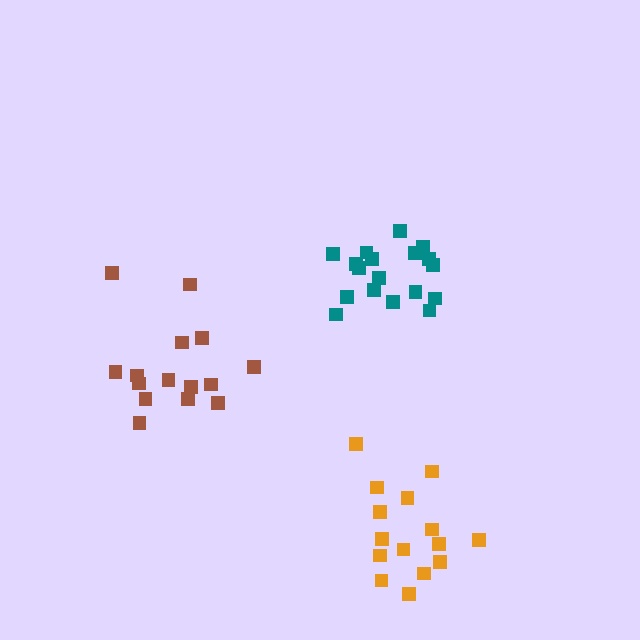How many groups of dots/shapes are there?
There are 3 groups.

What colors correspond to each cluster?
The clusters are colored: brown, orange, teal.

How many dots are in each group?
Group 1: 15 dots, Group 2: 15 dots, Group 3: 18 dots (48 total).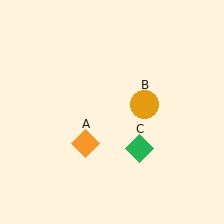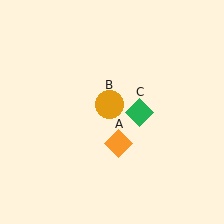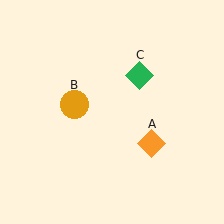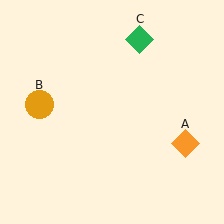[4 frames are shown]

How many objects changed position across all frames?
3 objects changed position: orange diamond (object A), orange circle (object B), green diamond (object C).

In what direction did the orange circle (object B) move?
The orange circle (object B) moved left.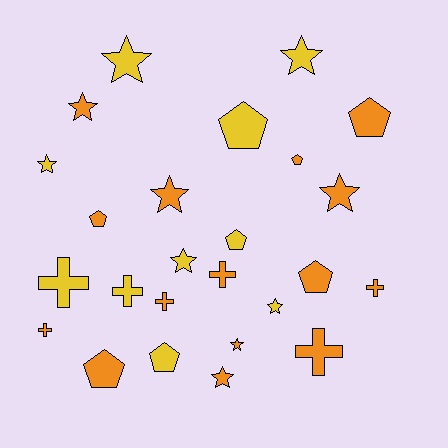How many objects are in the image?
There are 25 objects.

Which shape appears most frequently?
Star, with 10 objects.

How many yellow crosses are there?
There are 2 yellow crosses.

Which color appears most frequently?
Orange, with 15 objects.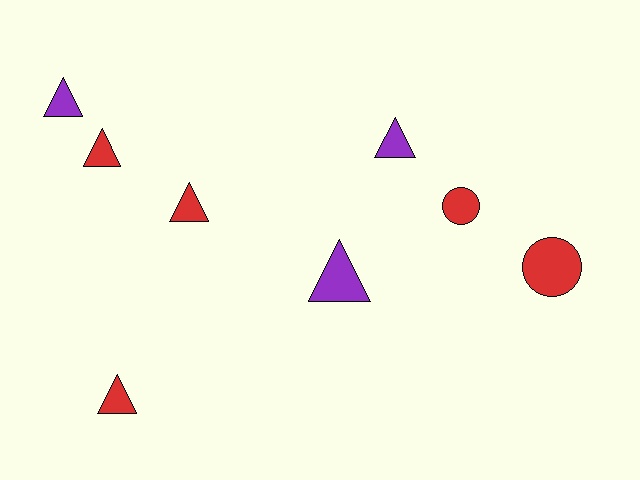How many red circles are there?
There are 2 red circles.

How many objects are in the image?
There are 8 objects.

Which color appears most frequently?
Red, with 5 objects.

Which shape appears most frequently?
Triangle, with 6 objects.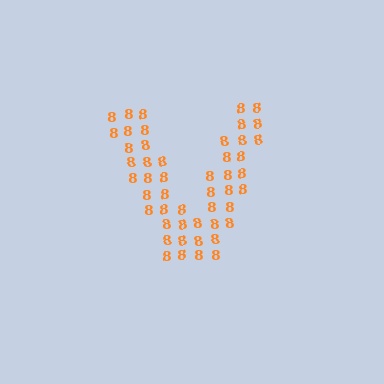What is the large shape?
The large shape is the letter V.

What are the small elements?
The small elements are digit 8's.